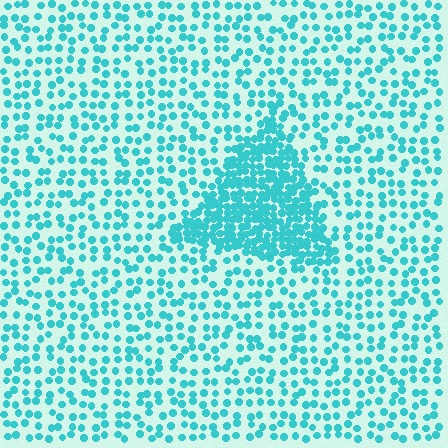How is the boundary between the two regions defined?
The boundary is defined by a change in element density (approximately 2.7x ratio). All elements are the same color, size, and shape.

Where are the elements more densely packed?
The elements are more densely packed inside the triangle boundary.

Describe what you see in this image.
The image contains small cyan elements arranged at two different densities. A triangle-shaped region is visible where the elements are more densely packed than the surrounding area.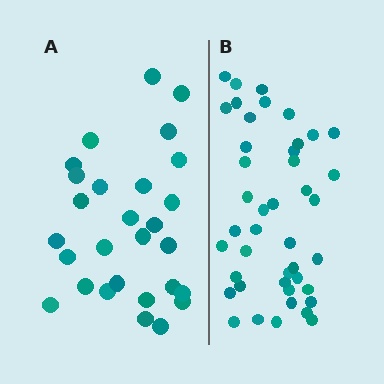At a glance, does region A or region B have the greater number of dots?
Region B (the right region) has more dots.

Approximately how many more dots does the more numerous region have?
Region B has approximately 15 more dots than region A.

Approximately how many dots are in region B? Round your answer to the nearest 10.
About 40 dots. (The exact count is 43, which rounds to 40.)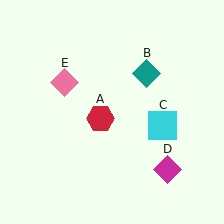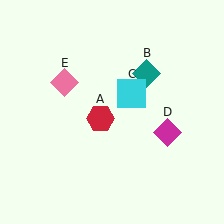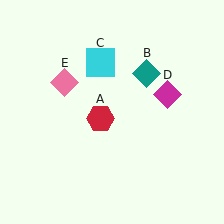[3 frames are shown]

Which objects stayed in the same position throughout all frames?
Red hexagon (object A) and teal diamond (object B) and pink diamond (object E) remained stationary.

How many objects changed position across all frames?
2 objects changed position: cyan square (object C), magenta diamond (object D).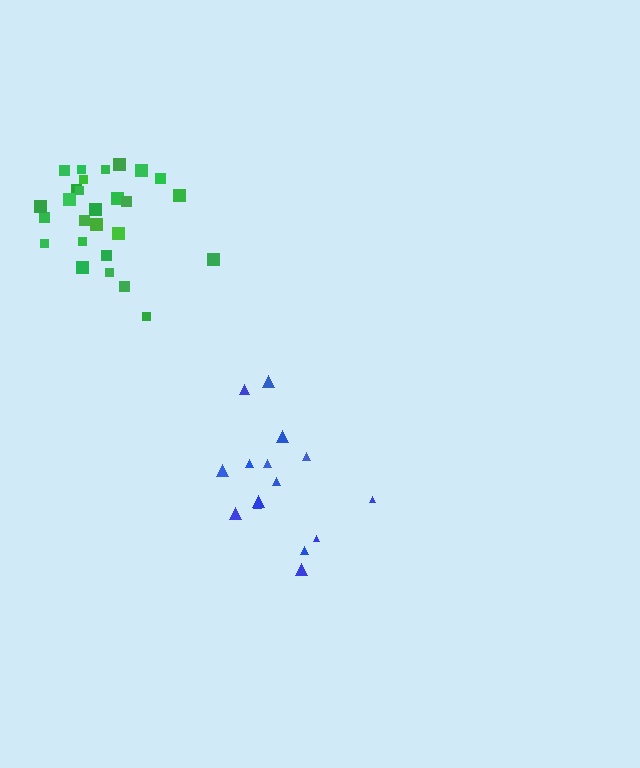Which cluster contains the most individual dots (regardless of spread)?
Green (27).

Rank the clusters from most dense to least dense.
green, blue.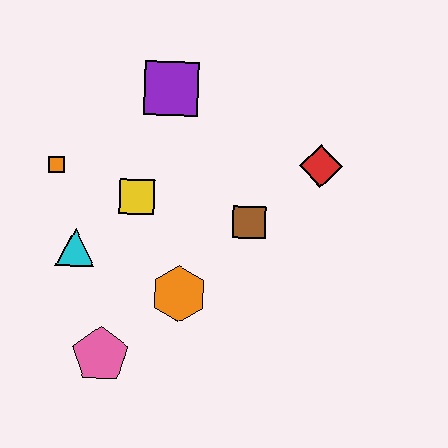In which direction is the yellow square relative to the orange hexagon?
The yellow square is above the orange hexagon.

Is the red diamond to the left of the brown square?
No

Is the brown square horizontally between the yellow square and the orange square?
No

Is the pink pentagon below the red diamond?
Yes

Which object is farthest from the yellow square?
The red diamond is farthest from the yellow square.